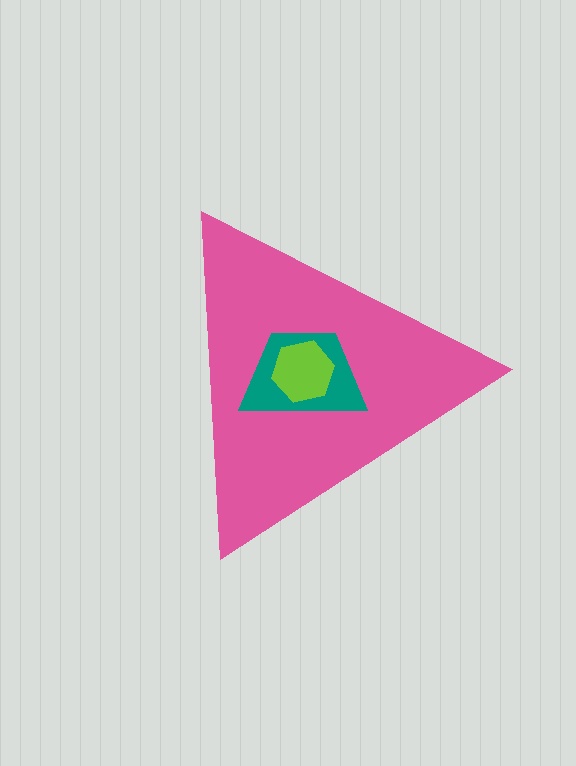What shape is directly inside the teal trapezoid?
The lime hexagon.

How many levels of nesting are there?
3.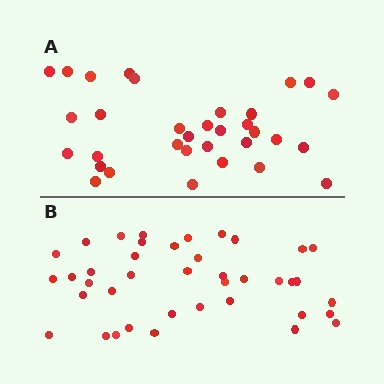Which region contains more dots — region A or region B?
Region B (the bottom region) has more dots.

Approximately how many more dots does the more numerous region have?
Region B has roughly 8 or so more dots than region A.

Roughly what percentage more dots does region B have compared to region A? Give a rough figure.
About 20% more.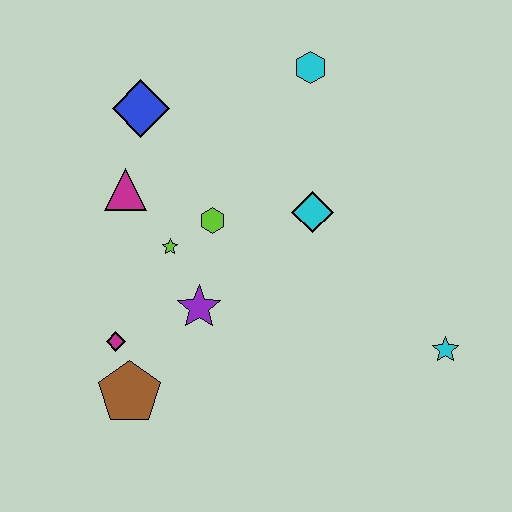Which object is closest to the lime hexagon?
The lime star is closest to the lime hexagon.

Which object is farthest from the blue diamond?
The cyan star is farthest from the blue diamond.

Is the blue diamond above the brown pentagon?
Yes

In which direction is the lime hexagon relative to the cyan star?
The lime hexagon is to the left of the cyan star.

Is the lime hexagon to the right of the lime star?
Yes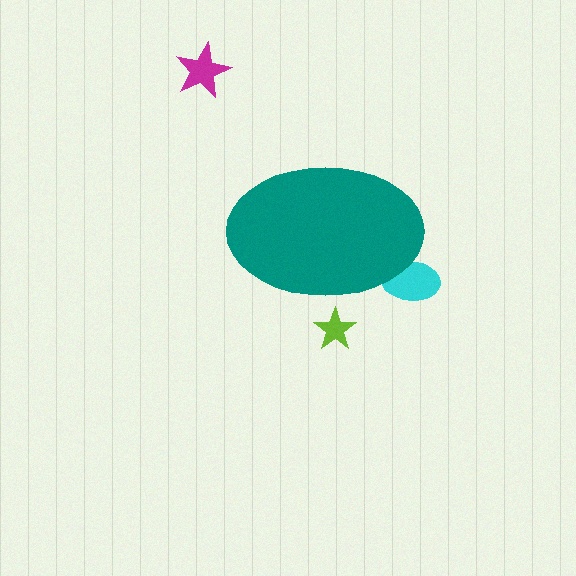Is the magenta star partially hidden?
No, the magenta star is fully visible.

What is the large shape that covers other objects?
A teal ellipse.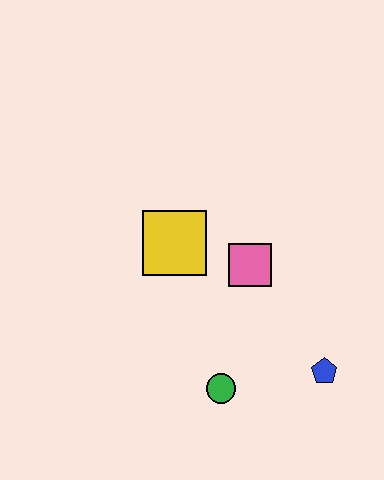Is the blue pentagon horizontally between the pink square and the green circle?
No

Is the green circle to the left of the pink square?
Yes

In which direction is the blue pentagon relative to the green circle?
The blue pentagon is to the right of the green circle.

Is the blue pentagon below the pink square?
Yes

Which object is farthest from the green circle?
The yellow square is farthest from the green circle.